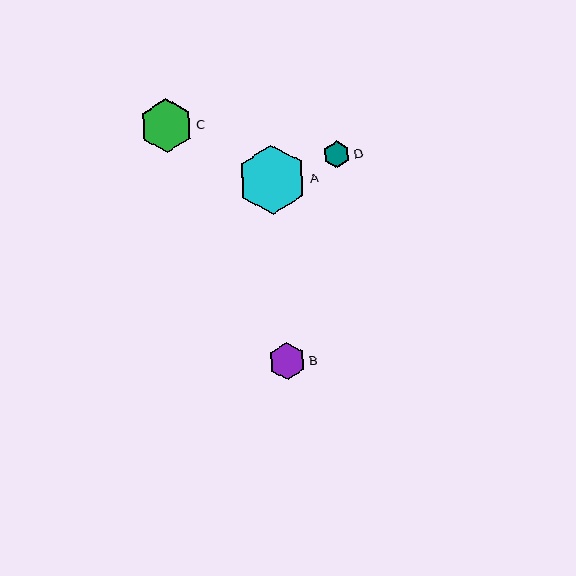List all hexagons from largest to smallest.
From largest to smallest: A, C, B, D.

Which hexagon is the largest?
Hexagon A is the largest with a size of approximately 69 pixels.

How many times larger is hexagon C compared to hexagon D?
Hexagon C is approximately 2.0 times the size of hexagon D.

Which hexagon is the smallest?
Hexagon D is the smallest with a size of approximately 27 pixels.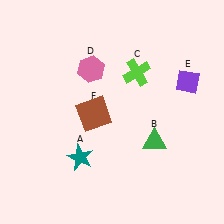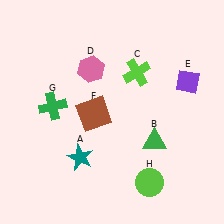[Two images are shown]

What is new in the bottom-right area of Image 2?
A lime circle (H) was added in the bottom-right area of Image 2.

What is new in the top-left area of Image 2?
A green cross (G) was added in the top-left area of Image 2.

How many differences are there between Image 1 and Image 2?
There are 2 differences between the two images.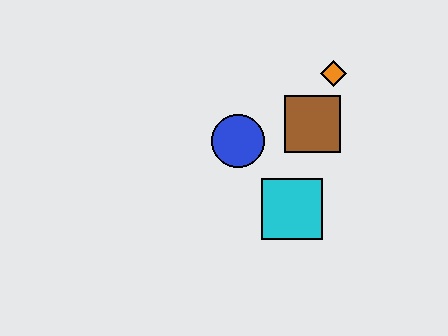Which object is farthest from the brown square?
The cyan square is farthest from the brown square.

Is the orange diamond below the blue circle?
No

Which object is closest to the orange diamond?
The brown square is closest to the orange diamond.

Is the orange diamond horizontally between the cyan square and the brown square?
No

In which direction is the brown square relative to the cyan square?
The brown square is above the cyan square.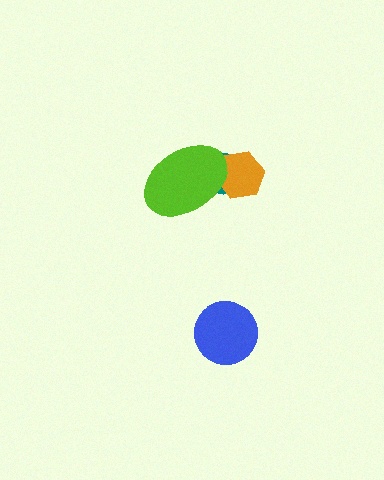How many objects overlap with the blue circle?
0 objects overlap with the blue circle.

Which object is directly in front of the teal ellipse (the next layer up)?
The orange hexagon is directly in front of the teal ellipse.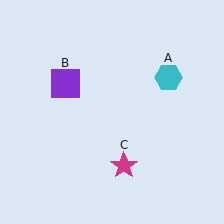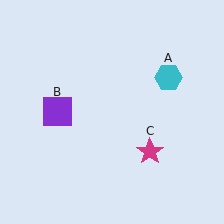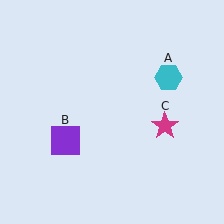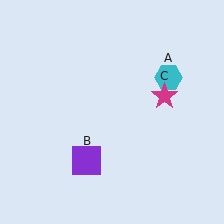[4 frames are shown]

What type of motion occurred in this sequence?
The purple square (object B), magenta star (object C) rotated counterclockwise around the center of the scene.